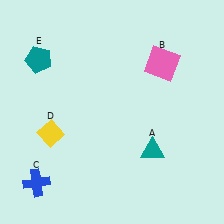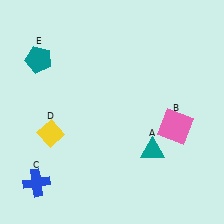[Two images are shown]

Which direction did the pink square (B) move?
The pink square (B) moved down.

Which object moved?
The pink square (B) moved down.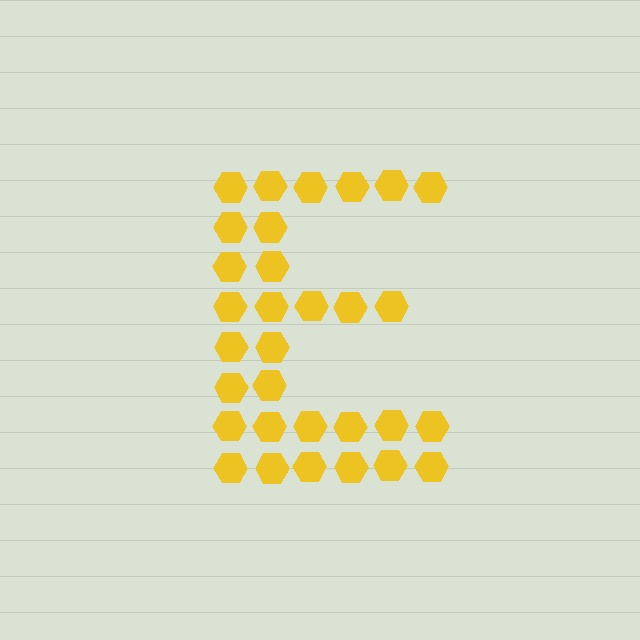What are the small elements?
The small elements are hexagons.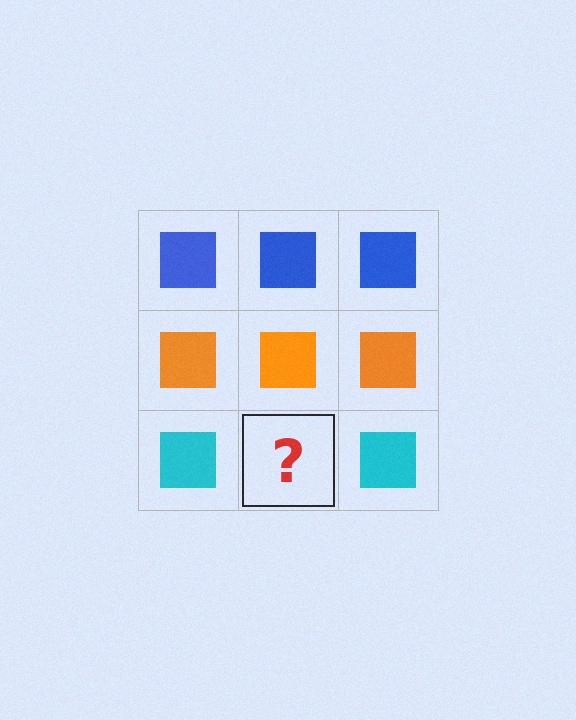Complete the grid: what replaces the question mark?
The question mark should be replaced with a cyan square.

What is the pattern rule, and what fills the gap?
The rule is that each row has a consistent color. The gap should be filled with a cyan square.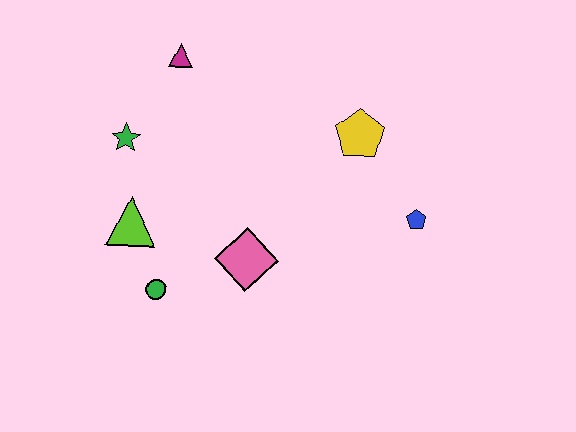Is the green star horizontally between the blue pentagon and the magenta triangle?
No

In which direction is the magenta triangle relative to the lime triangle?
The magenta triangle is above the lime triangle.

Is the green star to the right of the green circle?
No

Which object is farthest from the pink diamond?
The magenta triangle is farthest from the pink diamond.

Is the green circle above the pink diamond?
No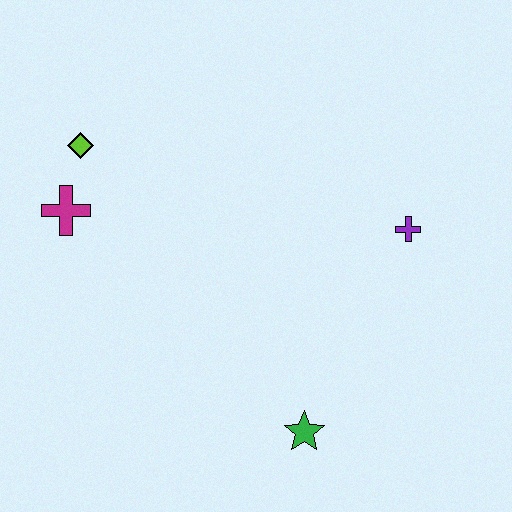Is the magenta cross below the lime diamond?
Yes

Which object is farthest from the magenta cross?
The purple cross is farthest from the magenta cross.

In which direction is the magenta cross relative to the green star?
The magenta cross is to the left of the green star.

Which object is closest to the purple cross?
The green star is closest to the purple cross.